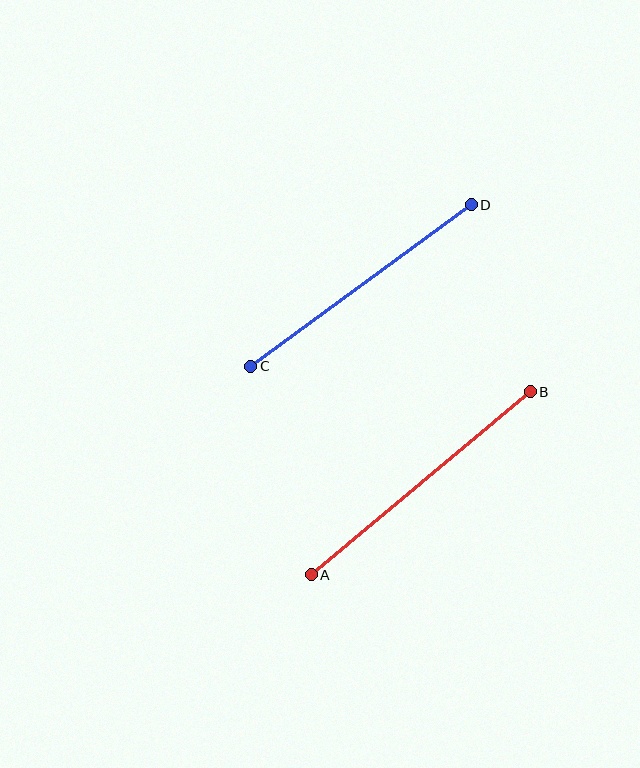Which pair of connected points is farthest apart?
Points A and B are farthest apart.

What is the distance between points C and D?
The distance is approximately 273 pixels.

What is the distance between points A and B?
The distance is approximately 285 pixels.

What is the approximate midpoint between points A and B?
The midpoint is at approximately (421, 483) pixels.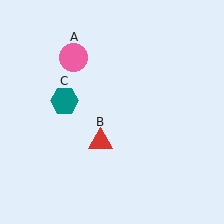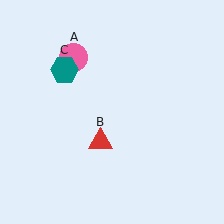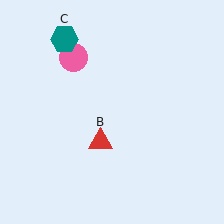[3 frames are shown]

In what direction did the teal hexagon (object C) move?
The teal hexagon (object C) moved up.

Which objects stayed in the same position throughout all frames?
Pink circle (object A) and red triangle (object B) remained stationary.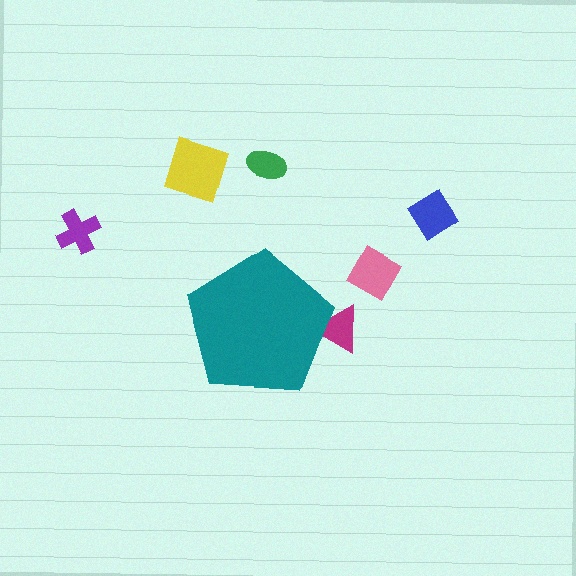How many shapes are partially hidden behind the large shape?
1 shape is partially hidden.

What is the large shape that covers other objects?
A teal pentagon.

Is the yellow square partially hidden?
No, the yellow square is fully visible.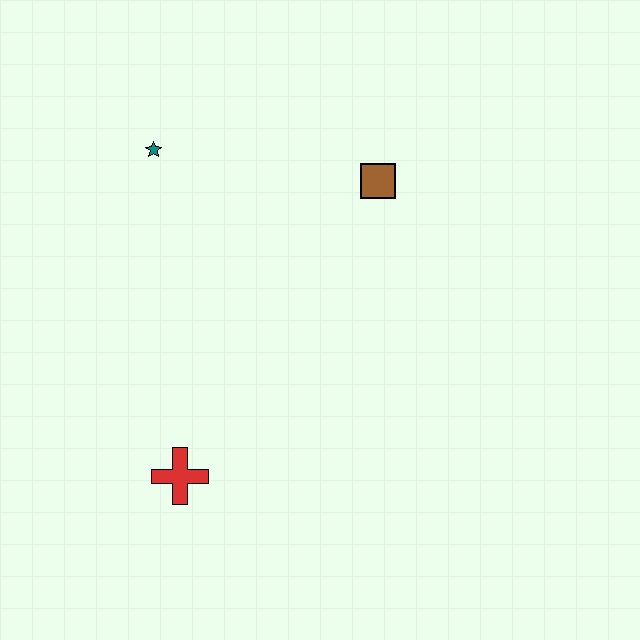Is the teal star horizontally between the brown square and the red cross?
No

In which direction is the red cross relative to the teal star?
The red cross is below the teal star.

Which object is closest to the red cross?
The teal star is closest to the red cross.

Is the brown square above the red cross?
Yes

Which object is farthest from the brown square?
The red cross is farthest from the brown square.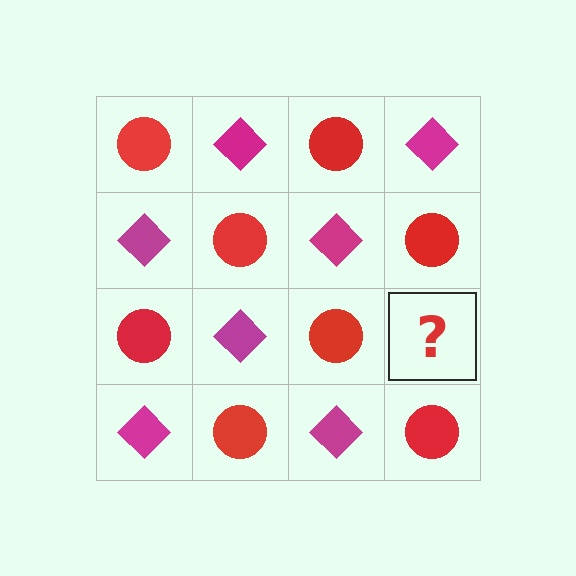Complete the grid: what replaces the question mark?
The question mark should be replaced with a magenta diamond.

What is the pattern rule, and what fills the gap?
The rule is that it alternates red circle and magenta diamond in a checkerboard pattern. The gap should be filled with a magenta diamond.